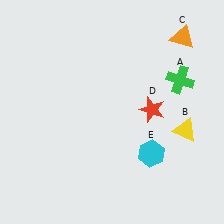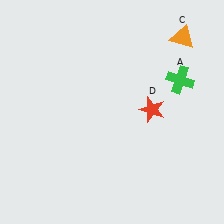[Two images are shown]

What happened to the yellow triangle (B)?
The yellow triangle (B) was removed in Image 2. It was in the bottom-right area of Image 1.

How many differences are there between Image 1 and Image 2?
There are 2 differences between the two images.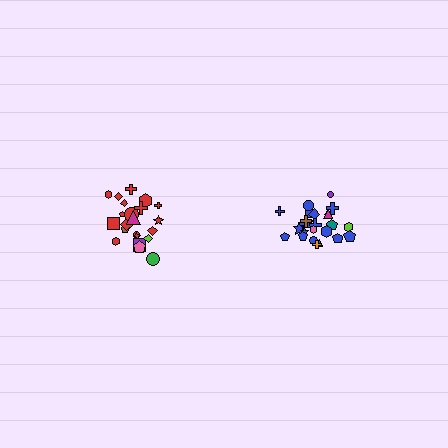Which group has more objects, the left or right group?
The right group.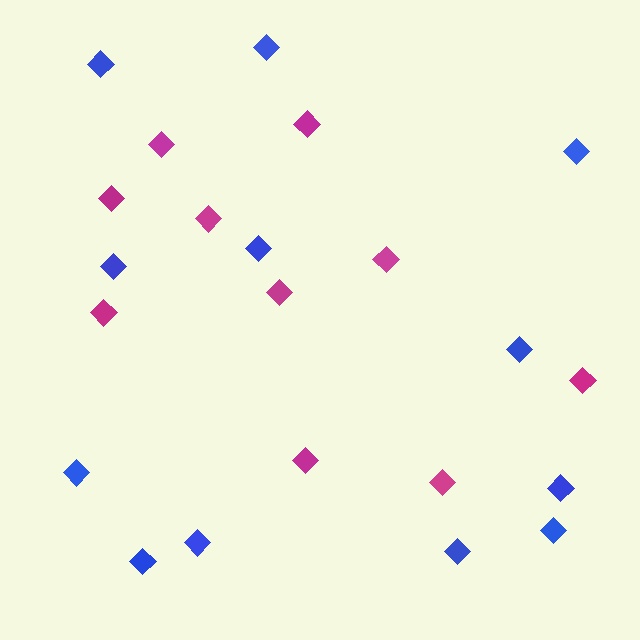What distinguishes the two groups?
There are 2 groups: one group of blue diamonds (12) and one group of magenta diamonds (10).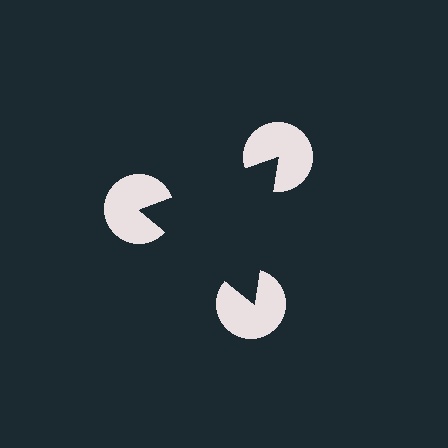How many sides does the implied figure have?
3 sides.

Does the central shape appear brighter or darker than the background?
It typically appears slightly darker than the background, even though no actual brightness change is drawn.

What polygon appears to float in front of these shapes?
An illusory triangle — its edges are inferred from the aligned wedge cuts in the pac-man discs, not physically drawn.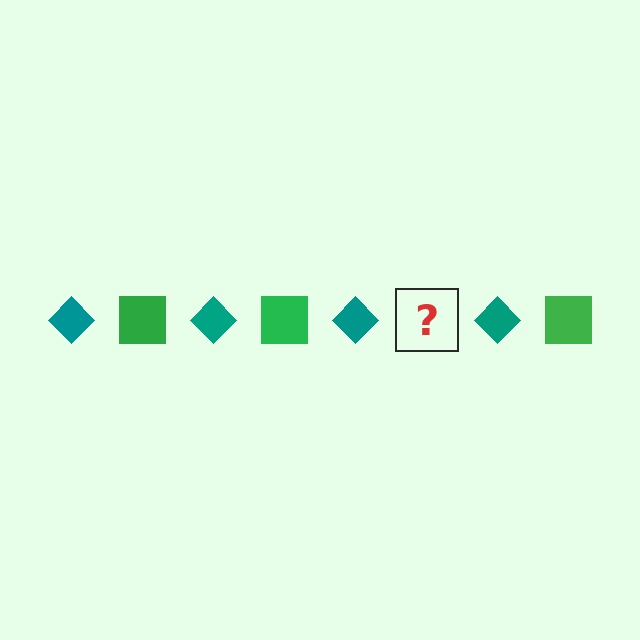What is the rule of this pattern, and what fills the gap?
The rule is that the pattern alternates between teal diamond and green square. The gap should be filled with a green square.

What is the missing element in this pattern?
The missing element is a green square.